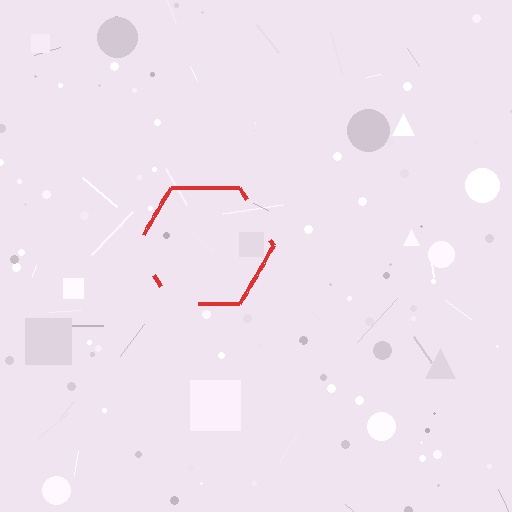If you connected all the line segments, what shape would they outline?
They would outline a hexagon.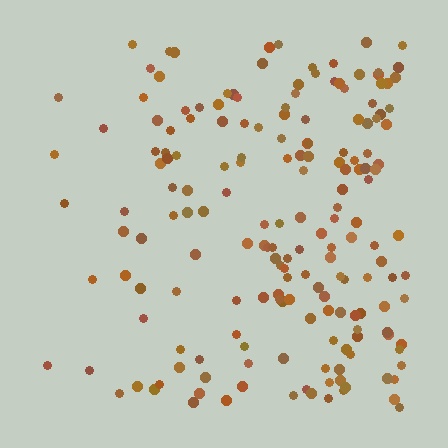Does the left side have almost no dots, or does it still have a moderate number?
Still a moderate number, just noticeably fewer than the right.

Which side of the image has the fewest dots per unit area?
The left.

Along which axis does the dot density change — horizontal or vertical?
Horizontal.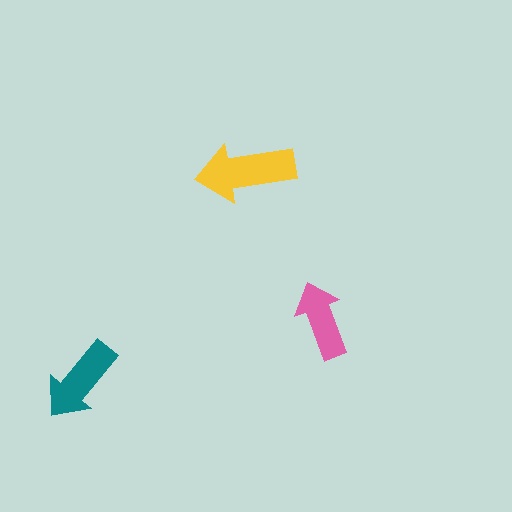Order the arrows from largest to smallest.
the yellow one, the teal one, the pink one.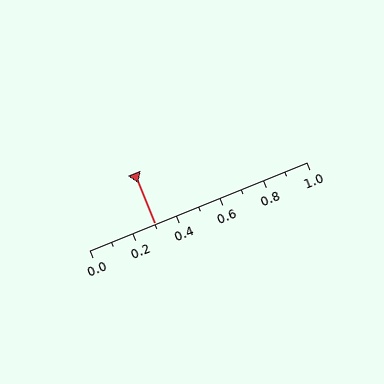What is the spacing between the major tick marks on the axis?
The major ticks are spaced 0.2 apart.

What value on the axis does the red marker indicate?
The marker indicates approximately 0.3.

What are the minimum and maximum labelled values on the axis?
The axis runs from 0.0 to 1.0.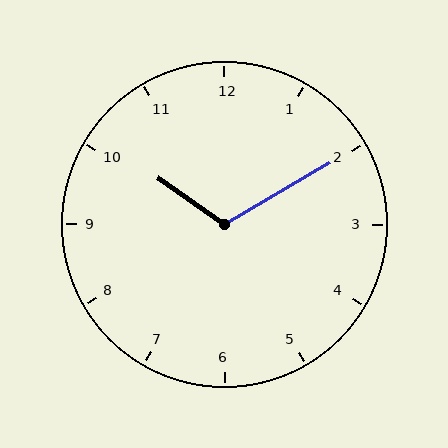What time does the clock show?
10:10.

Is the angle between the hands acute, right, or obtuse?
It is obtuse.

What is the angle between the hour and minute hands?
Approximately 115 degrees.